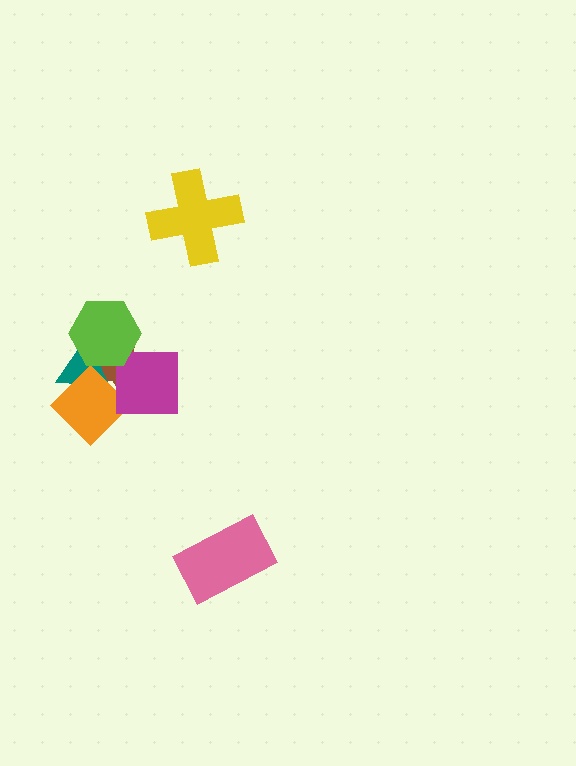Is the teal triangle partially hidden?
Yes, it is partially covered by another shape.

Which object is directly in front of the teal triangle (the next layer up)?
The orange diamond is directly in front of the teal triangle.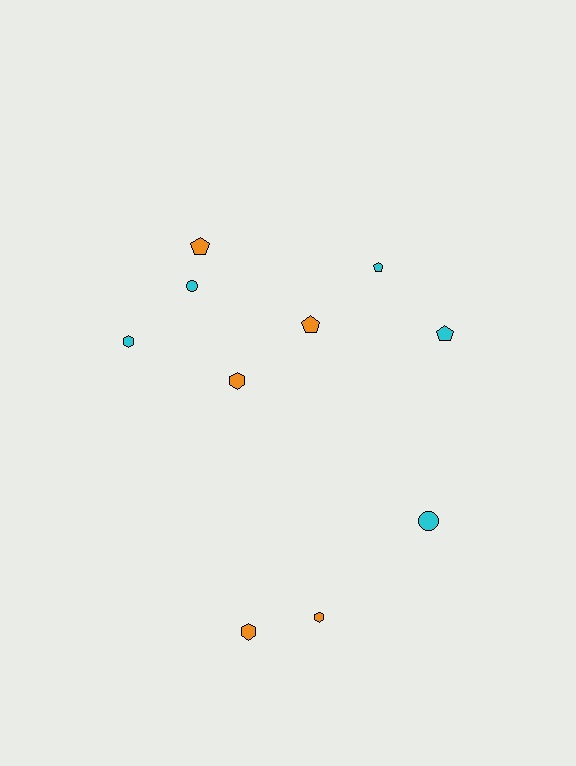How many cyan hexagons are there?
There is 1 cyan hexagon.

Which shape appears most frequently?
Hexagon, with 4 objects.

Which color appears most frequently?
Orange, with 5 objects.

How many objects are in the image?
There are 10 objects.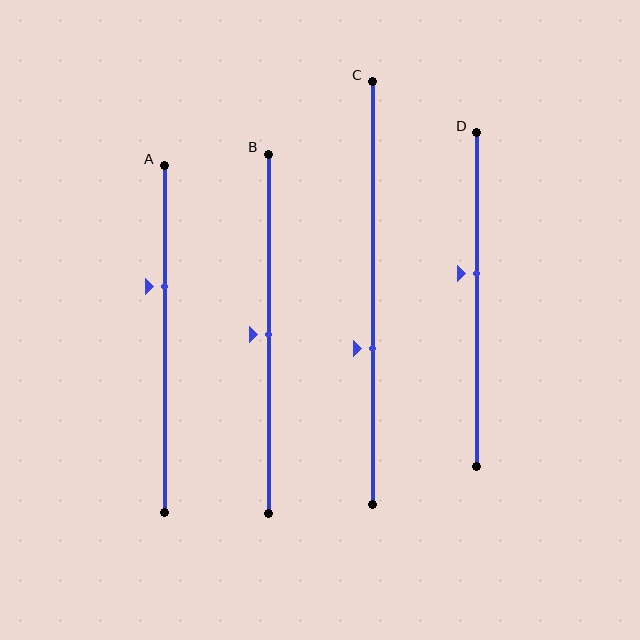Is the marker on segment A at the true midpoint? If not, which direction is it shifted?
No, the marker on segment A is shifted upward by about 15% of the segment length.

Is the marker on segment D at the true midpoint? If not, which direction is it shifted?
No, the marker on segment D is shifted upward by about 8% of the segment length.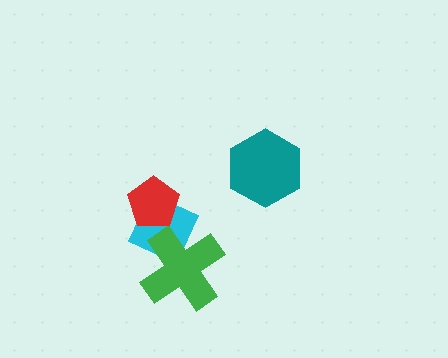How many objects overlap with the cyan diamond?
2 objects overlap with the cyan diamond.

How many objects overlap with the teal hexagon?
0 objects overlap with the teal hexagon.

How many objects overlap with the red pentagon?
1 object overlaps with the red pentagon.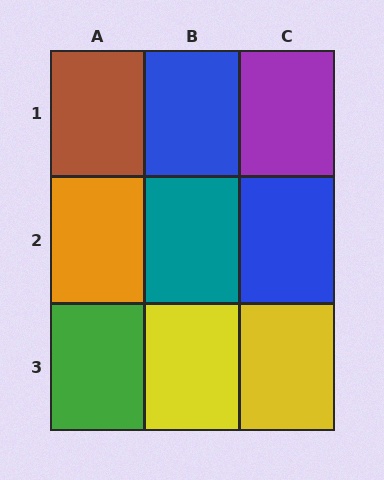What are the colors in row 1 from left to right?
Brown, blue, purple.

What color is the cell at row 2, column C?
Blue.